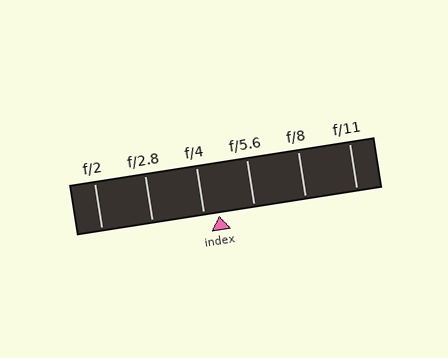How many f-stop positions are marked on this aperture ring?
There are 6 f-stop positions marked.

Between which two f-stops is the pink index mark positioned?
The index mark is between f/4 and f/5.6.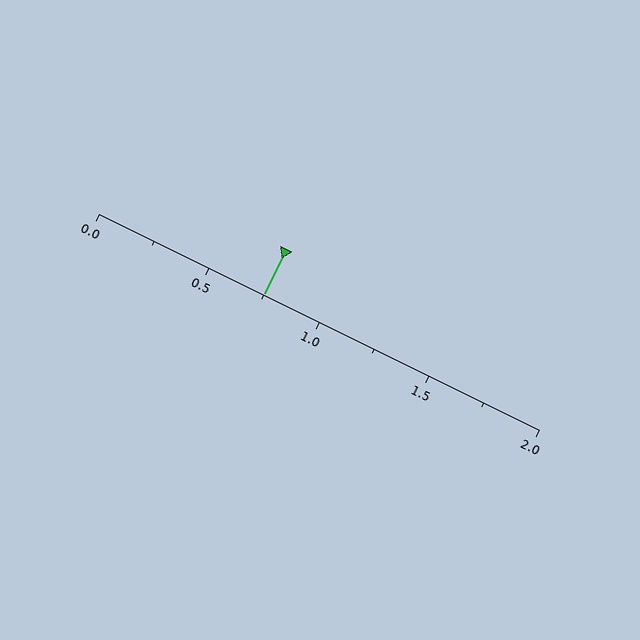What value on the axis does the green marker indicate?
The marker indicates approximately 0.75.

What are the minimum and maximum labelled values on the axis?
The axis runs from 0.0 to 2.0.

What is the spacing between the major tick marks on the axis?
The major ticks are spaced 0.5 apart.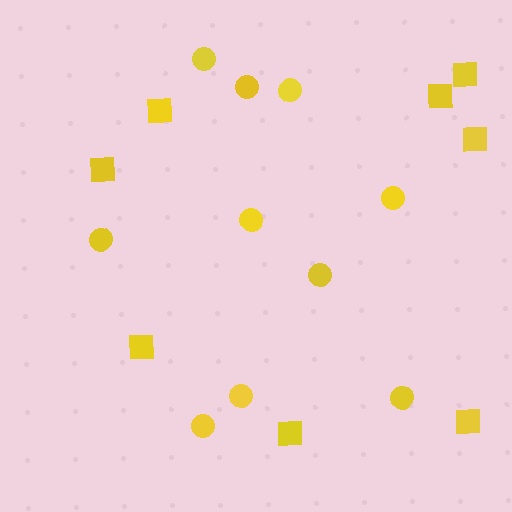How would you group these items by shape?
There are 2 groups: one group of circles (10) and one group of squares (8).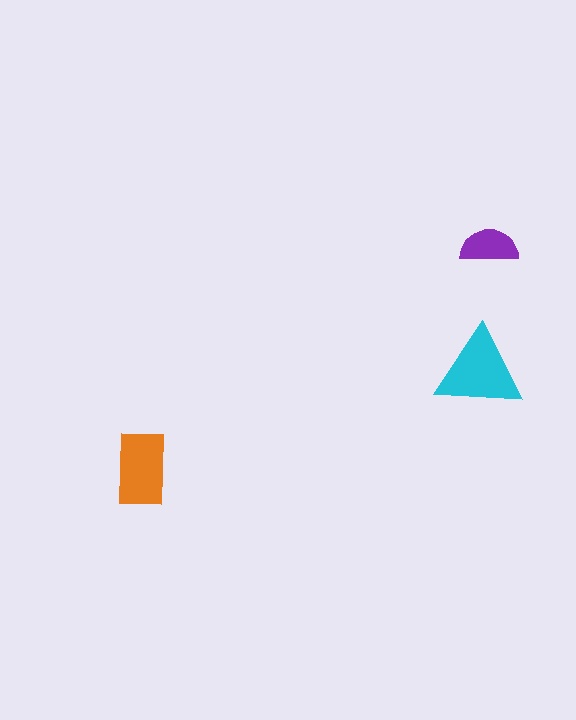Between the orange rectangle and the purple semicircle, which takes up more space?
The orange rectangle.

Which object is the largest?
The cyan triangle.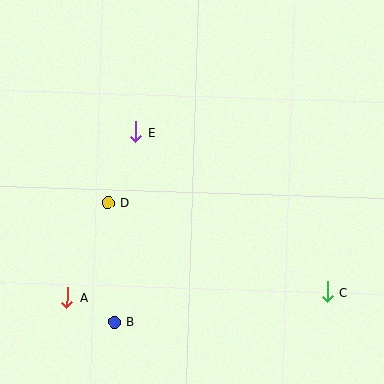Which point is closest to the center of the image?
Point E at (136, 132) is closest to the center.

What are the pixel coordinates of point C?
Point C is at (327, 292).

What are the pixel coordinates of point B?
Point B is at (114, 322).